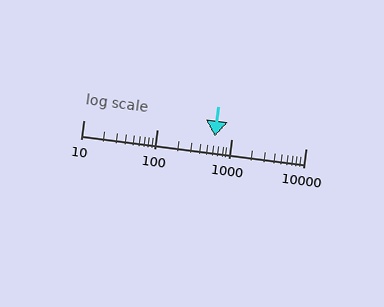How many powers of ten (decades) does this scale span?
The scale spans 3 decades, from 10 to 10000.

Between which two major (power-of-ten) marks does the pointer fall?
The pointer is between 100 and 1000.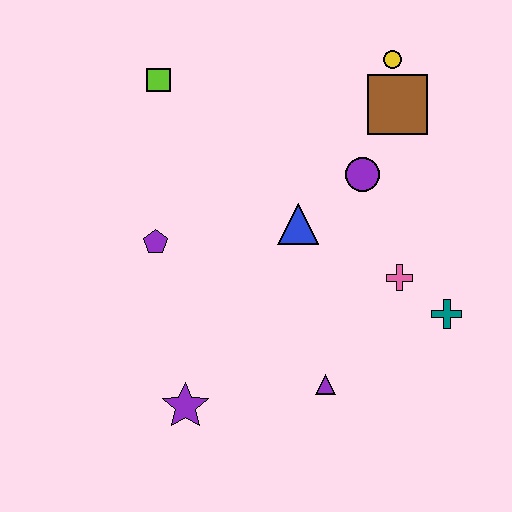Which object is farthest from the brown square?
The purple star is farthest from the brown square.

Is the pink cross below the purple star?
No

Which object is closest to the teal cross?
The pink cross is closest to the teal cross.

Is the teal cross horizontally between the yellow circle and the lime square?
No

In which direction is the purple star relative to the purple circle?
The purple star is below the purple circle.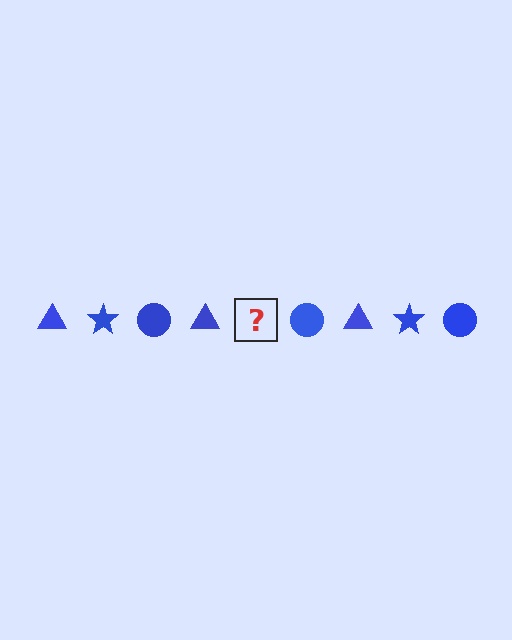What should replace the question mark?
The question mark should be replaced with a blue star.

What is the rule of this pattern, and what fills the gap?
The rule is that the pattern cycles through triangle, star, circle shapes in blue. The gap should be filled with a blue star.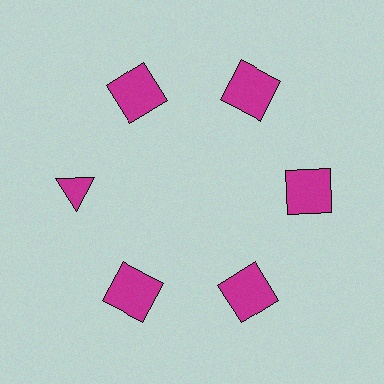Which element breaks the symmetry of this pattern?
The magenta triangle at roughly the 9 o'clock position breaks the symmetry. All other shapes are magenta squares.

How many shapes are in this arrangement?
There are 6 shapes arranged in a ring pattern.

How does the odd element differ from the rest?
It has a different shape: triangle instead of square.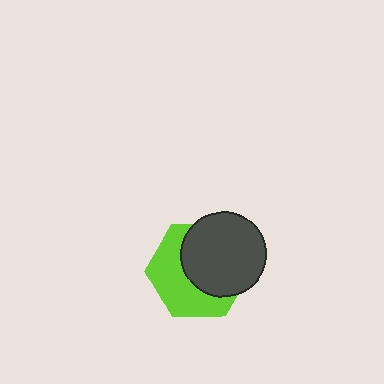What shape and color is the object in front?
The object in front is a dark gray circle.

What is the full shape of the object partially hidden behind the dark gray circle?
The partially hidden object is a lime hexagon.